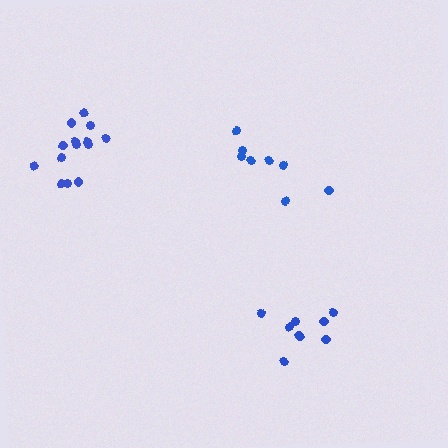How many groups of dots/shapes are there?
There are 3 groups.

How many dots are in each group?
Group 1: 8 dots, Group 2: 8 dots, Group 3: 14 dots (30 total).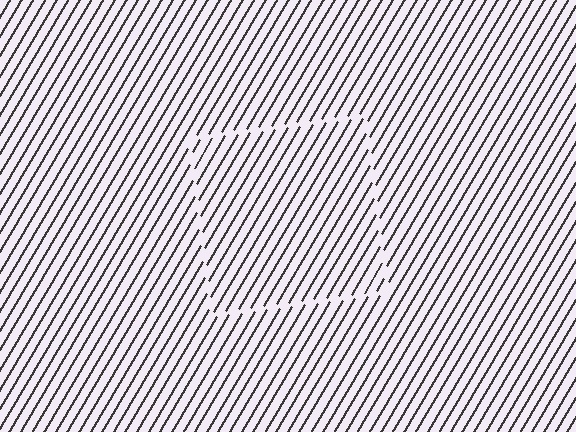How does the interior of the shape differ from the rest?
The interior of the shape contains the same grating, shifted by half a period — the contour is defined by the phase discontinuity where line-ends from the inner and outer gratings abut.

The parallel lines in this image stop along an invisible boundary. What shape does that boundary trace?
An illusory square. The interior of the shape contains the same grating, shifted by half a period — the contour is defined by the phase discontinuity where line-ends from the inner and outer gratings abut.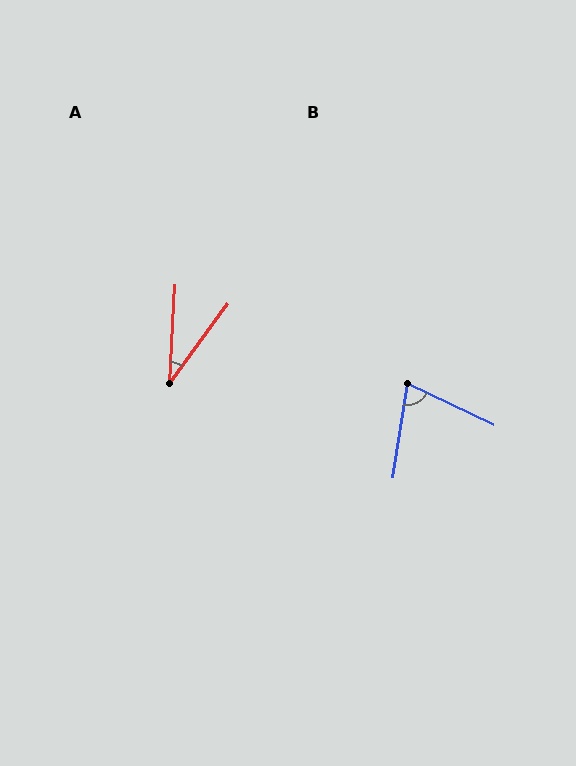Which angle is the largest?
B, at approximately 73 degrees.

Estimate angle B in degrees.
Approximately 73 degrees.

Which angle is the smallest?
A, at approximately 33 degrees.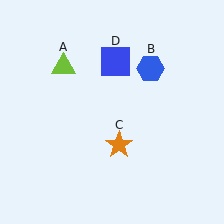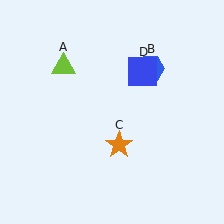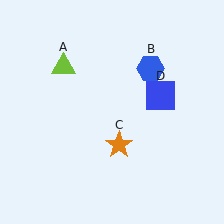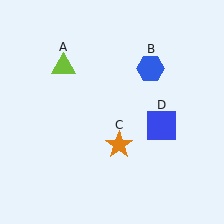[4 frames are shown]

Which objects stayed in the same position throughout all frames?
Lime triangle (object A) and blue hexagon (object B) and orange star (object C) remained stationary.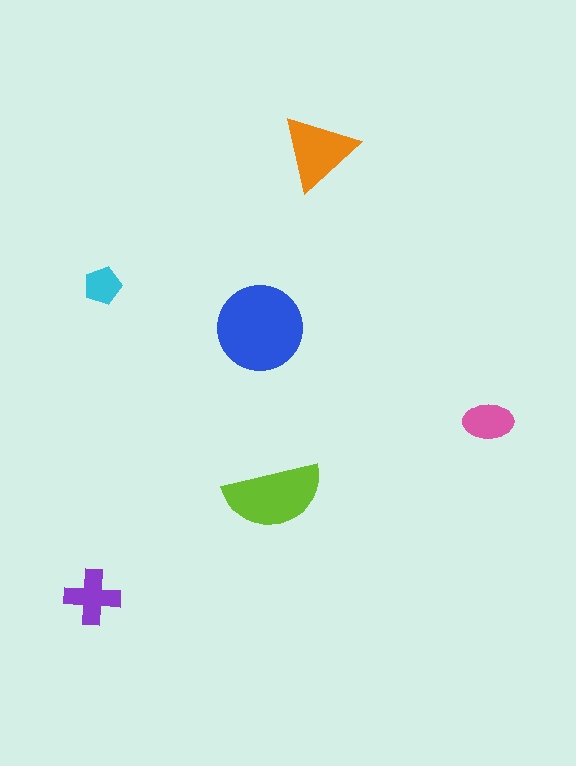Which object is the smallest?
The cyan pentagon.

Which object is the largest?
The blue circle.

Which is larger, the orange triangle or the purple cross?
The orange triangle.